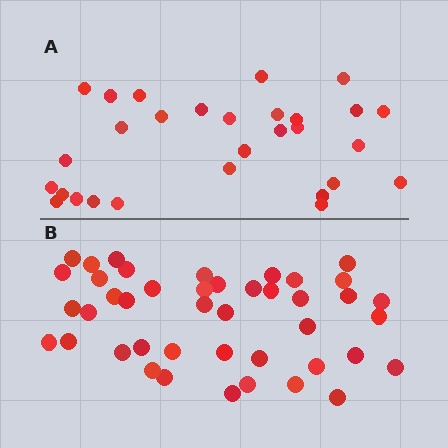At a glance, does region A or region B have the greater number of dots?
Region B (the bottom region) has more dots.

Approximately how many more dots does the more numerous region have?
Region B has approximately 15 more dots than region A.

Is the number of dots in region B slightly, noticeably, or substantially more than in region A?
Region B has substantially more. The ratio is roughly 1.5 to 1.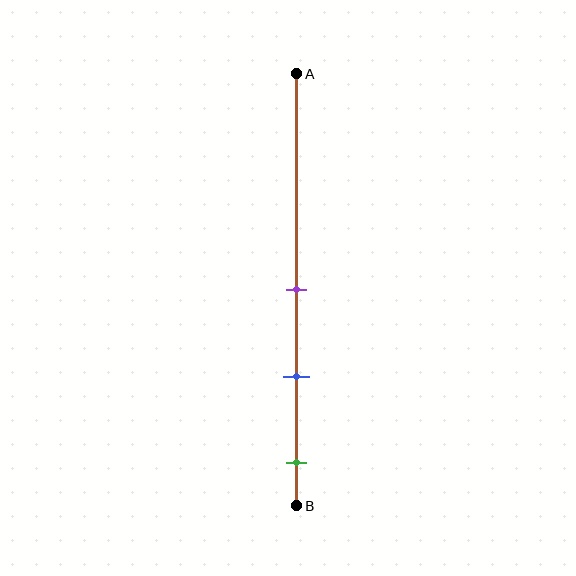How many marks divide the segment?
There are 3 marks dividing the segment.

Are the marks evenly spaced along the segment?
Yes, the marks are approximately evenly spaced.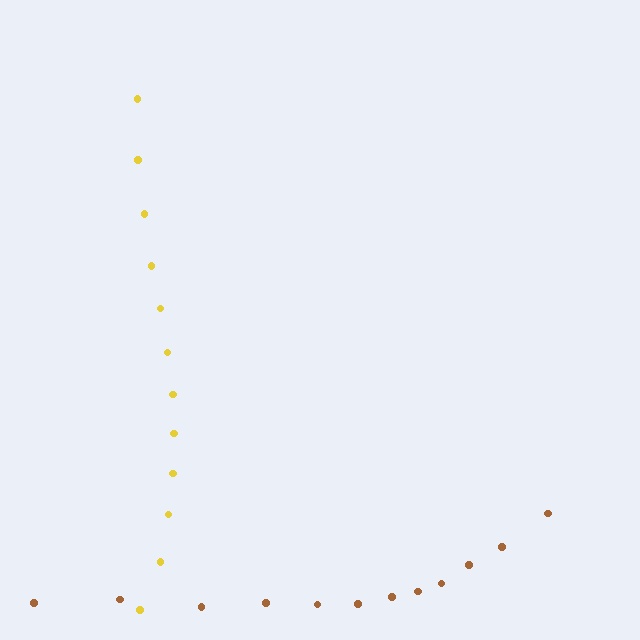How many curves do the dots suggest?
There are 2 distinct paths.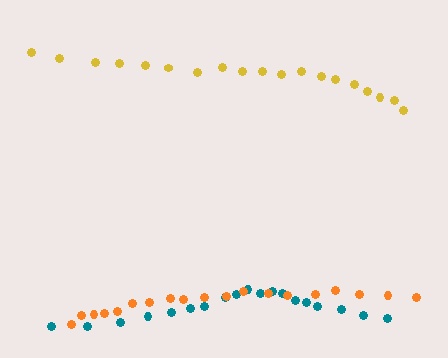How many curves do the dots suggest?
There are 3 distinct paths.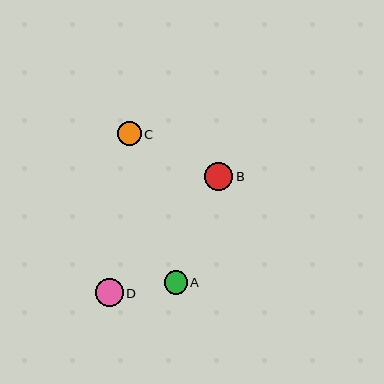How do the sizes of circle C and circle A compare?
Circle C and circle A are approximately the same size.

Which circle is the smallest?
Circle A is the smallest with a size of approximately 23 pixels.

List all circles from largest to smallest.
From largest to smallest: B, D, C, A.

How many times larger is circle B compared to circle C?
Circle B is approximately 1.2 times the size of circle C.